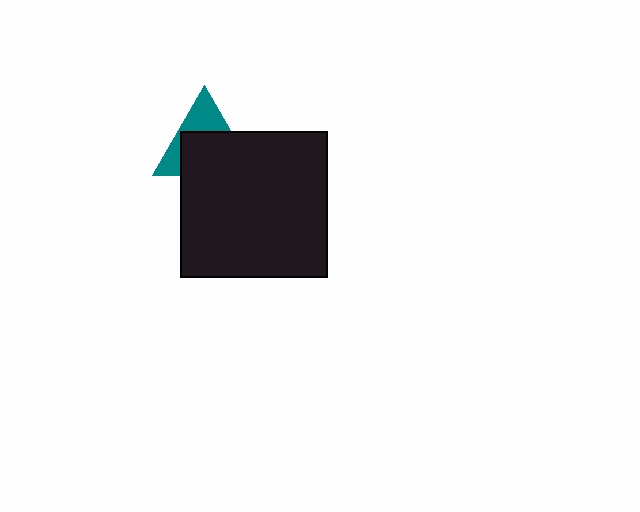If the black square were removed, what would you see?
You would see the complete teal triangle.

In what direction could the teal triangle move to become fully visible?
The teal triangle could move up. That would shift it out from behind the black square entirely.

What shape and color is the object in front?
The object in front is a black square.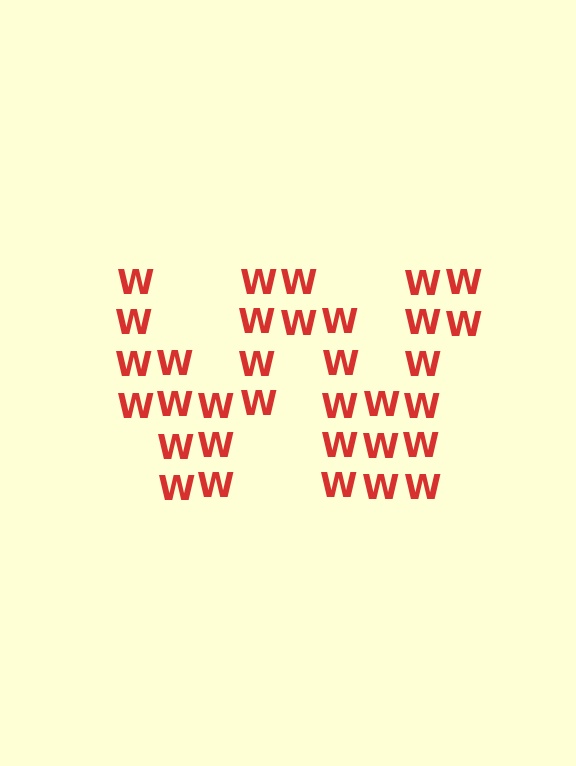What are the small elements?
The small elements are letter W's.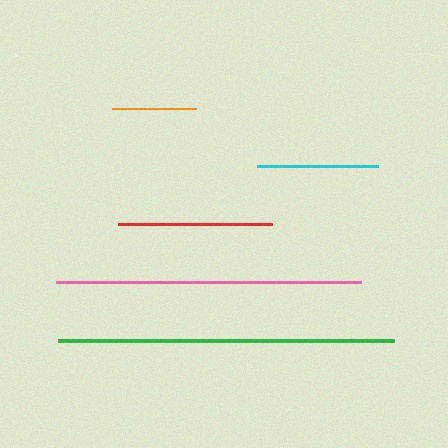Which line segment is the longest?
The green line is the longest at approximately 337 pixels.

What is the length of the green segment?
The green segment is approximately 337 pixels long.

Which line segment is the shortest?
The orange line is the shortest at approximately 84 pixels.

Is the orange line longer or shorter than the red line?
The red line is longer than the orange line.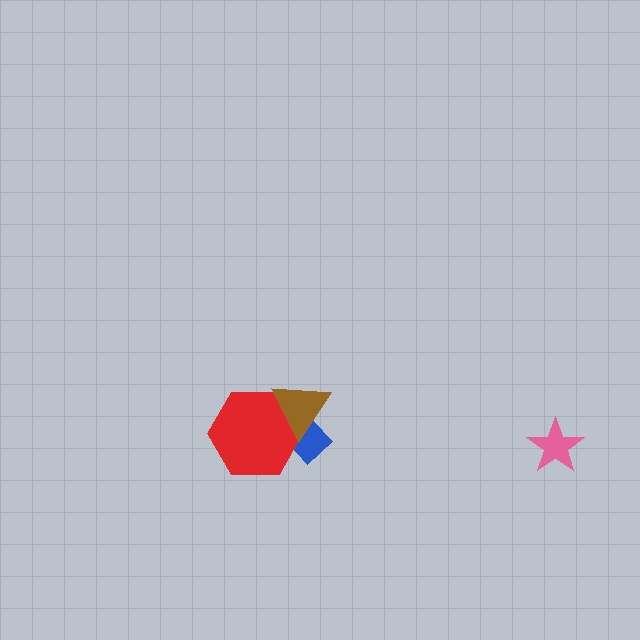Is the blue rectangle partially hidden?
Yes, it is partially covered by another shape.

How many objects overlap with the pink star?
0 objects overlap with the pink star.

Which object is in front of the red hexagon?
The brown triangle is in front of the red hexagon.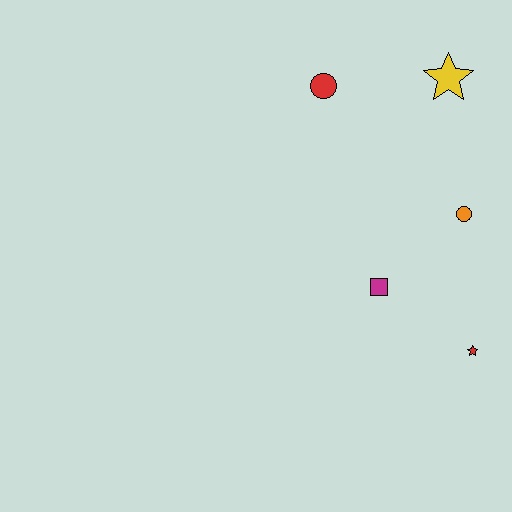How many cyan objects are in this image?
There are no cyan objects.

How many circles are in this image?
There are 2 circles.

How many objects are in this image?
There are 5 objects.